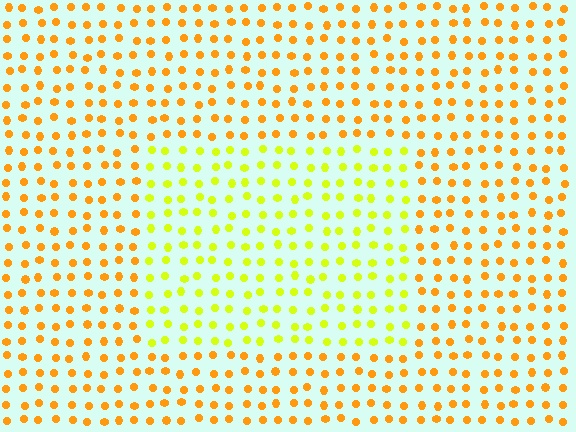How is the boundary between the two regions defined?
The boundary is defined purely by a slight shift in hue (about 36 degrees). Spacing, size, and orientation are identical on both sides.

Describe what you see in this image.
The image is filled with small orange elements in a uniform arrangement. A rectangle-shaped region is visible where the elements are tinted to a slightly different hue, forming a subtle color boundary.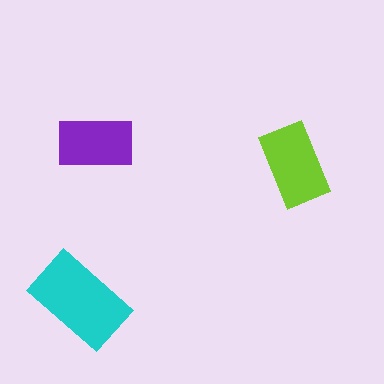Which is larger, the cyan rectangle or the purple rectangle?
The cyan one.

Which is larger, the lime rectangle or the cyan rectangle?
The cyan one.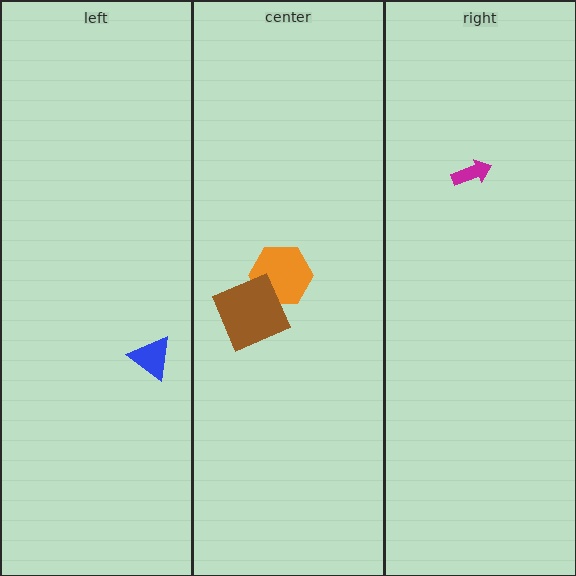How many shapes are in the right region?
1.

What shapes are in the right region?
The magenta arrow.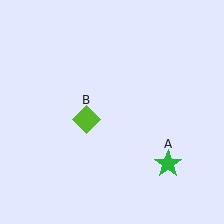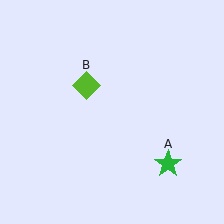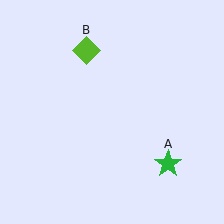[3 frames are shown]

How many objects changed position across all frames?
1 object changed position: lime diamond (object B).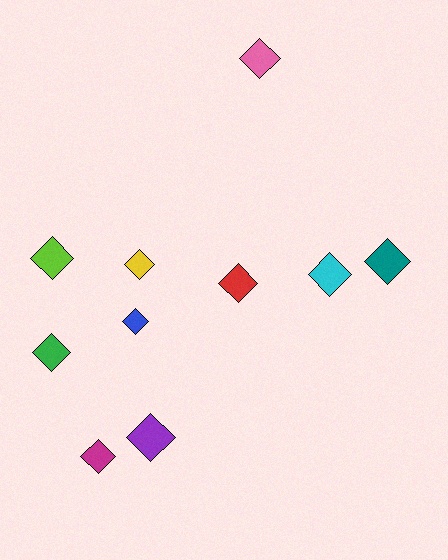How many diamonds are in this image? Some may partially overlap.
There are 10 diamonds.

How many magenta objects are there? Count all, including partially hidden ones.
There is 1 magenta object.